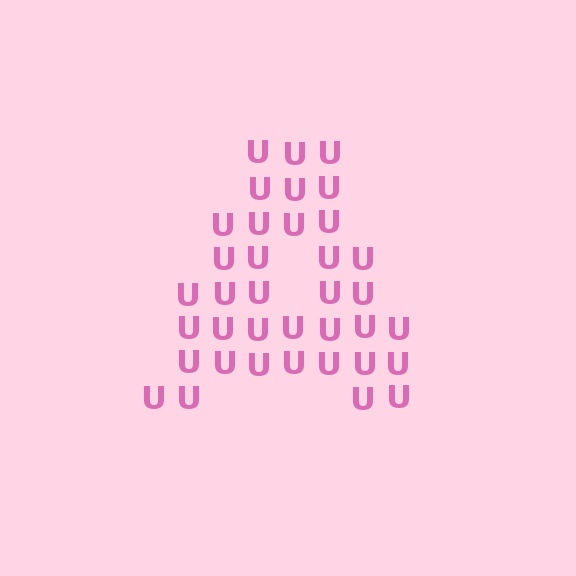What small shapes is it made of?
It is made of small letter U's.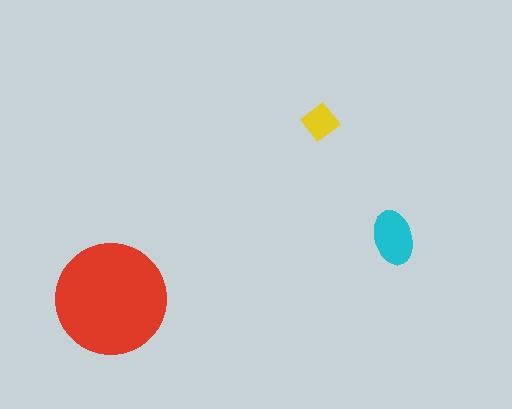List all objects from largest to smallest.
The red circle, the cyan ellipse, the yellow diamond.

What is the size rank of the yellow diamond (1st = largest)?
3rd.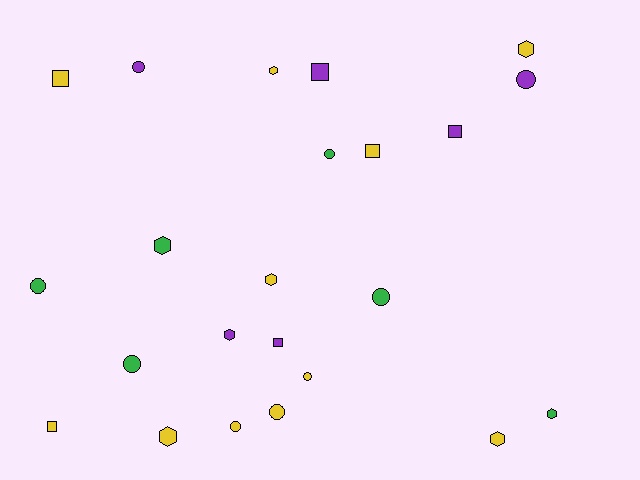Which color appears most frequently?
Yellow, with 11 objects.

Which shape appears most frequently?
Circle, with 9 objects.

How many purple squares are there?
There are 3 purple squares.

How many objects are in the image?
There are 23 objects.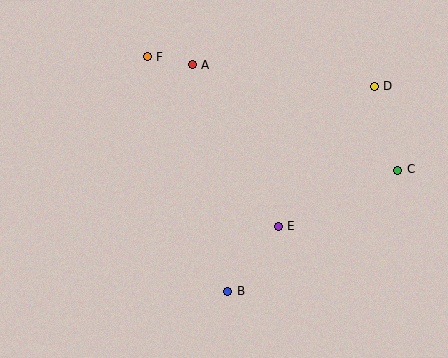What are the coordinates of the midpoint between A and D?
The midpoint between A and D is at (283, 75).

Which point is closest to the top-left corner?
Point F is closest to the top-left corner.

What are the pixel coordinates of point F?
Point F is at (147, 57).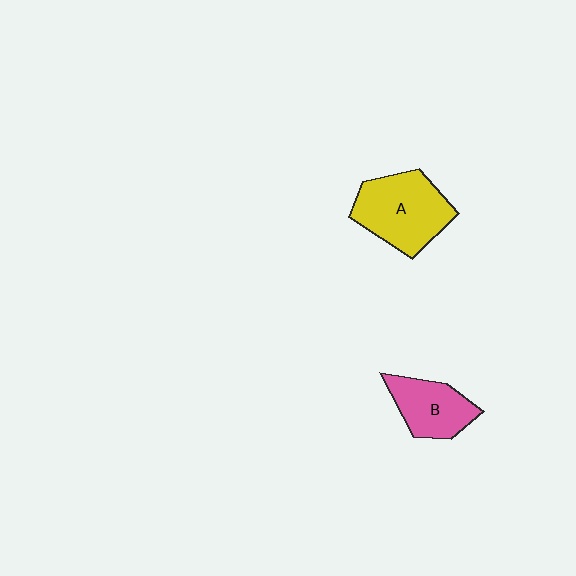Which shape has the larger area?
Shape A (yellow).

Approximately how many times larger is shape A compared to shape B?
Approximately 1.5 times.